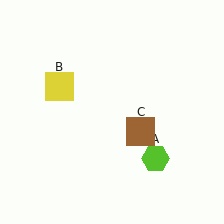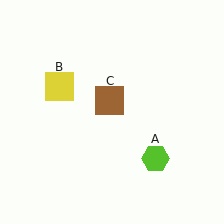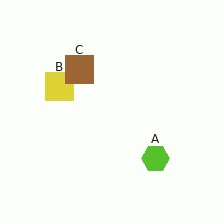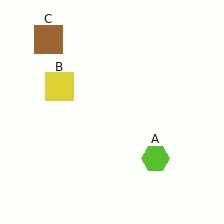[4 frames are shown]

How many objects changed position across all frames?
1 object changed position: brown square (object C).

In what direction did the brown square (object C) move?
The brown square (object C) moved up and to the left.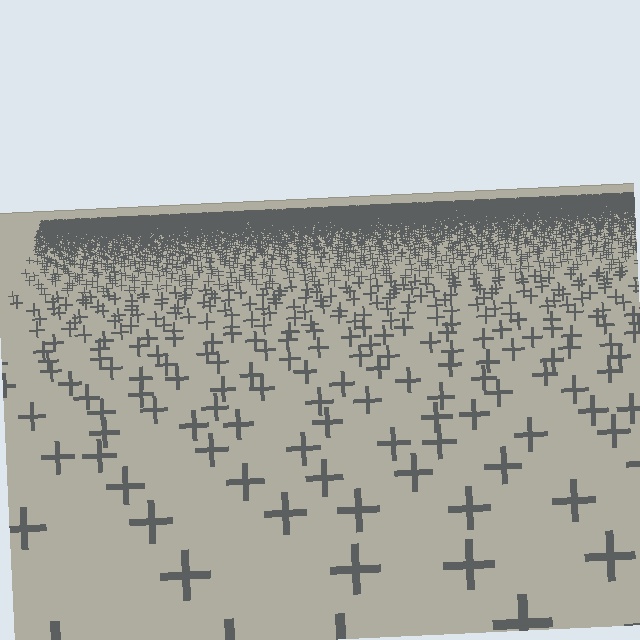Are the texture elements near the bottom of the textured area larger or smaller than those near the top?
Larger. Near the bottom, elements are closer to the viewer and appear at a bigger on-screen size.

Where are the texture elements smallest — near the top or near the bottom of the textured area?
Near the top.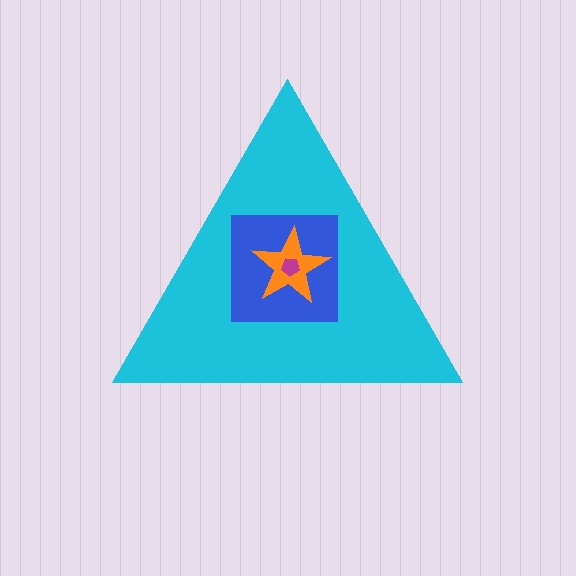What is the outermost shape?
The cyan triangle.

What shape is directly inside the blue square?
The orange star.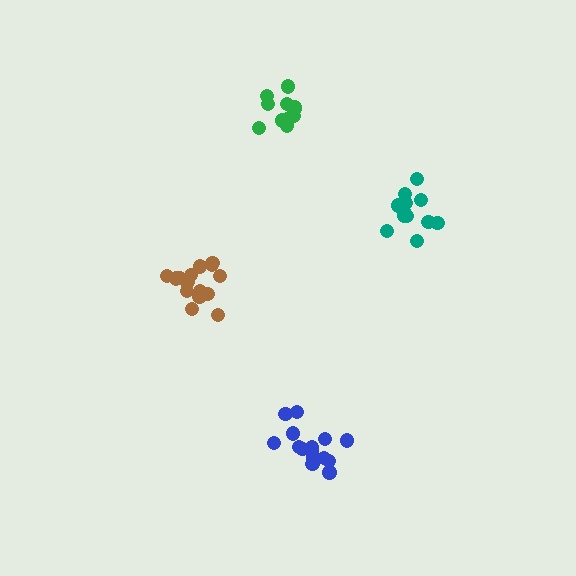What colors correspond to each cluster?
The clusters are colored: brown, blue, green, teal.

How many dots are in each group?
Group 1: 16 dots, Group 2: 16 dots, Group 3: 11 dots, Group 4: 13 dots (56 total).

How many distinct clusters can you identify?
There are 4 distinct clusters.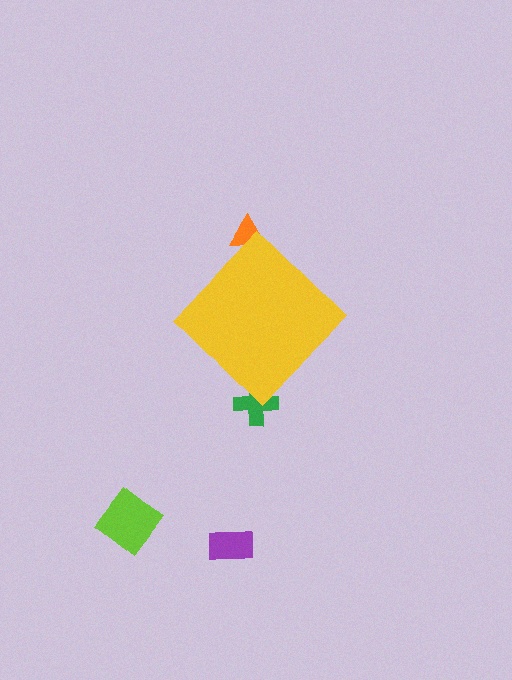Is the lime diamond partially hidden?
No, the lime diamond is fully visible.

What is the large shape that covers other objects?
A yellow diamond.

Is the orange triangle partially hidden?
Yes, the orange triangle is partially hidden behind the yellow diamond.